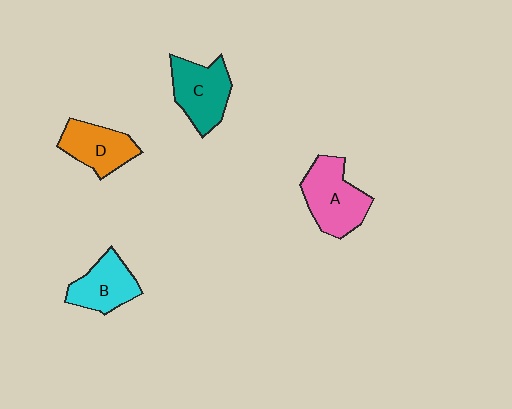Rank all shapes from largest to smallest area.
From largest to smallest: A (pink), C (teal), D (orange), B (cyan).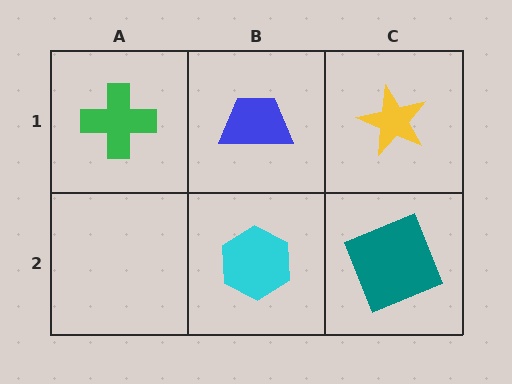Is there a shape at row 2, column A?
No, that cell is empty.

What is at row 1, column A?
A green cross.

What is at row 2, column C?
A teal square.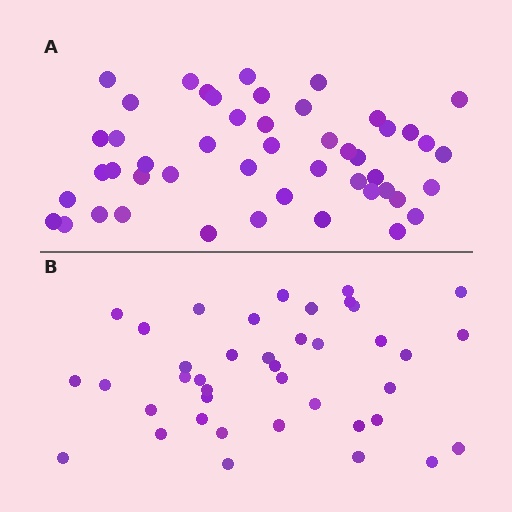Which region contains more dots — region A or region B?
Region A (the top region) has more dots.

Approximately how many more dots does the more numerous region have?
Region A has roughly 8 or so more dots than region B.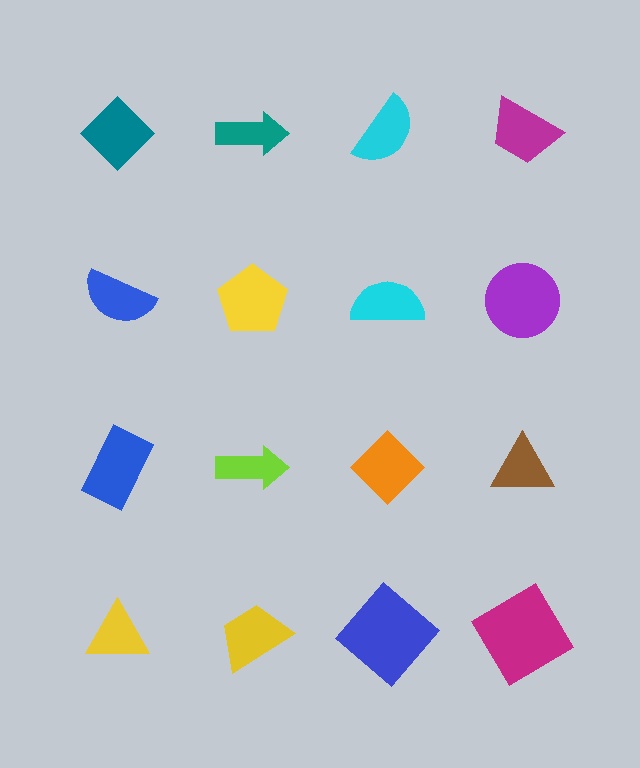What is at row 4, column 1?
A yellow triangle.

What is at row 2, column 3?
A cyan semicircle.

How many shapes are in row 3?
4 shapes.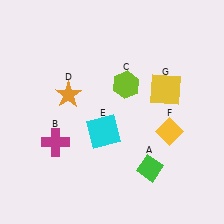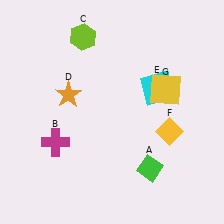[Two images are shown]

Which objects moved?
The objects that moved are: the lime hexagon (C), the cyan square (E).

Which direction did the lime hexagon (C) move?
The lime hexagon (C) moved up.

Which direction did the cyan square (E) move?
The cyan square (E) moved right.